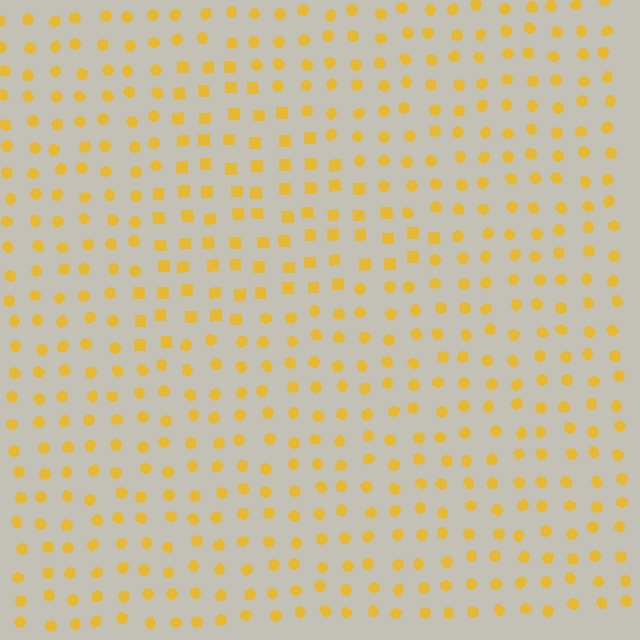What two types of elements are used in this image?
The image uses squares inside the triangle region and circles outside it.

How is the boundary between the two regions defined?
The boundary is defined by a change in element shape: squares inside vs. circles outside. All elements share the same color and spacing.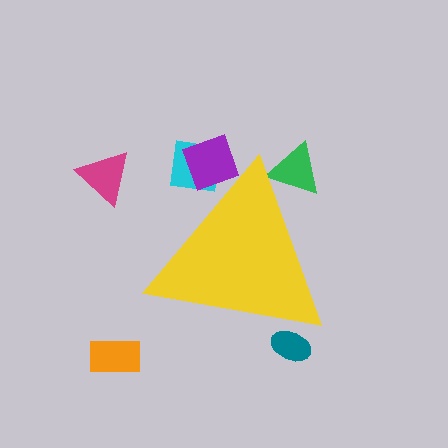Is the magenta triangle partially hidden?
No, the magenta triangle is fully visible.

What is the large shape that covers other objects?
A yellow triangle.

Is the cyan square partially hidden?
Yes, the cyan square is partially hidden behind the yellow triangle.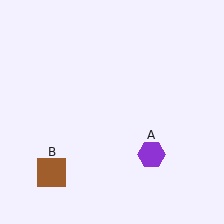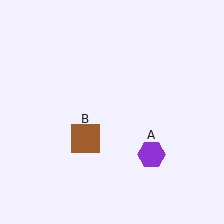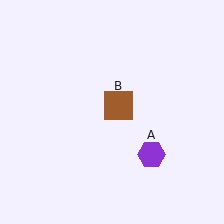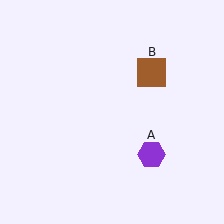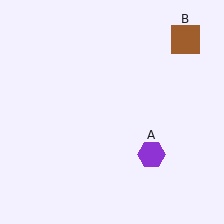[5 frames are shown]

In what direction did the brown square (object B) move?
The brown square (object B) moved up and to the right.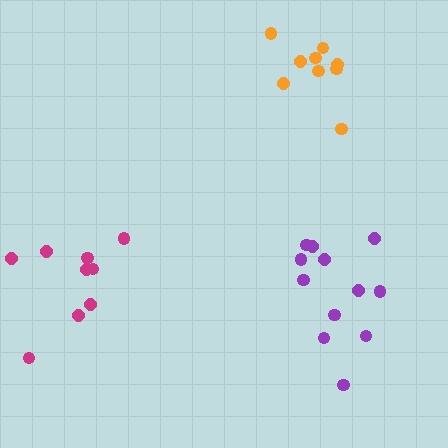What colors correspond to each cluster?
The clusters are colored: magenta, purple, orange.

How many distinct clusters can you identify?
There are 3 distinct clusters.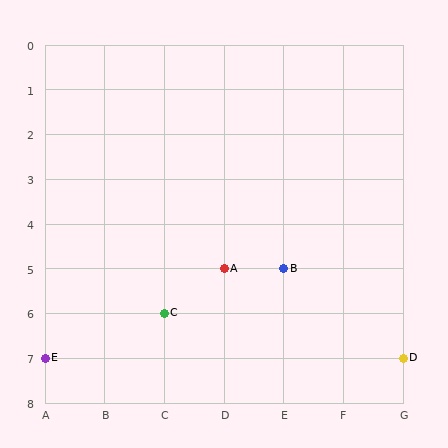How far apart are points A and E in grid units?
Points A and E are 3 columns and 2 rows apart (about 3.6 grid units diagonally).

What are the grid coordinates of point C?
Point C is at grid coordinates (C, 6).